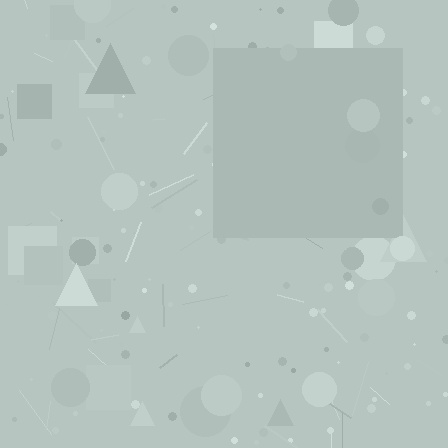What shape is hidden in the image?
A square is hidden in the image.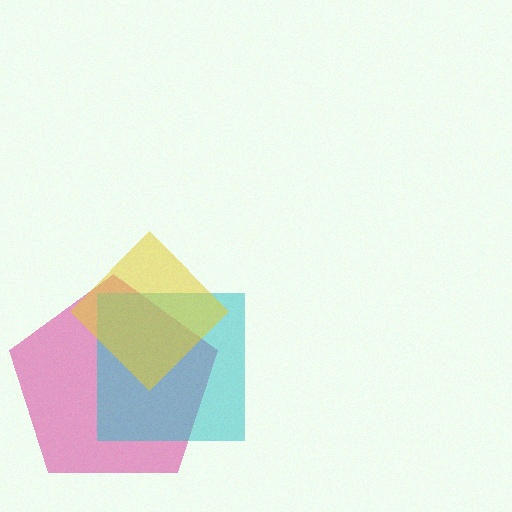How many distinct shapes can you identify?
There are 3 distinct shapes: a magenta pentagon, a cyan square, a yellow diamond.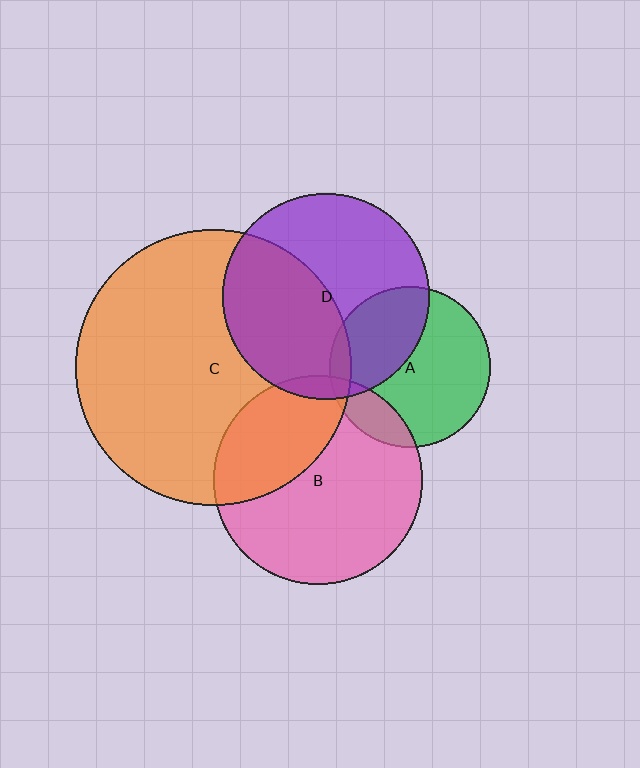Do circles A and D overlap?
Yes.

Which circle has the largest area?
Circle C (orange).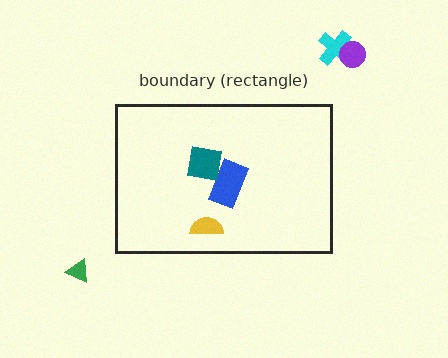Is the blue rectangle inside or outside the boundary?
Inside.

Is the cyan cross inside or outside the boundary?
Outside.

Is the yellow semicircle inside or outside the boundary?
Inside.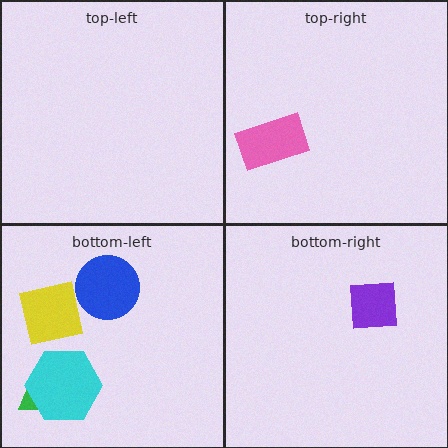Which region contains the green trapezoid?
The bottom-left region.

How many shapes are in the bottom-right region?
1.